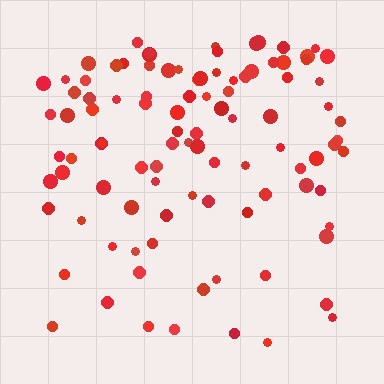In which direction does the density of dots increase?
From bottom to top, with the top side densest.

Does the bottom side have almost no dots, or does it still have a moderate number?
Still a moderate number, just noticeably fewer than the top.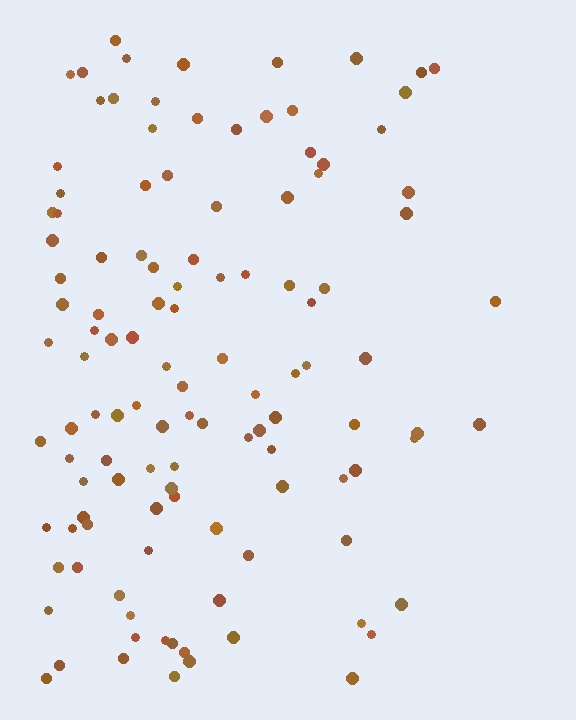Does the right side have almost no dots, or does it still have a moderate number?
Still a moderate number, just noticeably fewer than the left.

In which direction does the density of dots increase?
From right to left, with the left side densest.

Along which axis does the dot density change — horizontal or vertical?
Horizontal.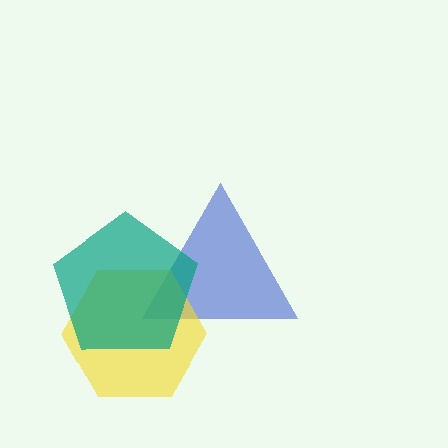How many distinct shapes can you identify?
There are 3 distinct shapes: a blue triangle, a yellow hexagon, a teal pentagon.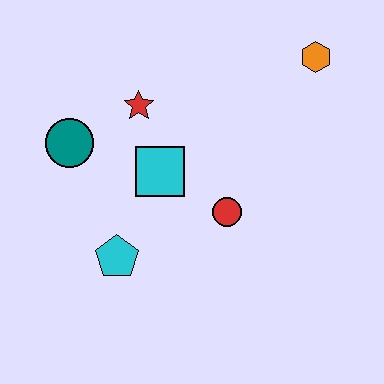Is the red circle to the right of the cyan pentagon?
Yes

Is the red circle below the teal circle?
Yes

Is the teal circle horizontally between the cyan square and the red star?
No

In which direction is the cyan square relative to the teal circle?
The cyan square is to the right of the teal circle.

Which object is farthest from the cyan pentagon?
The orange hexagon is farthest from the cyan pentagon.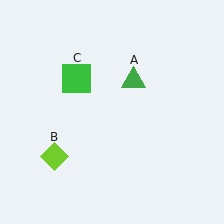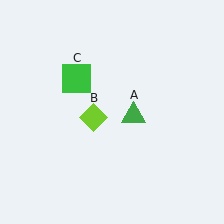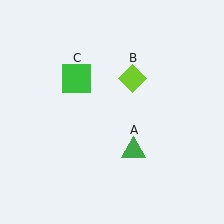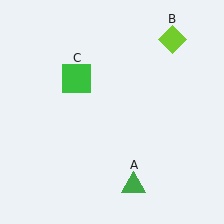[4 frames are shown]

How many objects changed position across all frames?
2 objects changed position: green triangle (object A), lime diamond (object B).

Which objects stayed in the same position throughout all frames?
Green square (object C) remained stationary.